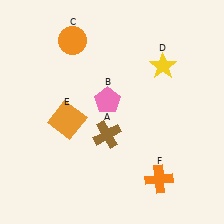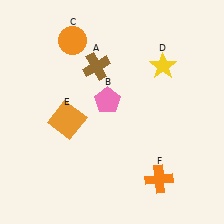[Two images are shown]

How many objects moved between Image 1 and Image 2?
1 object moved between the two images.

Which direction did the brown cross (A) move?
The brown cross (A) moved up.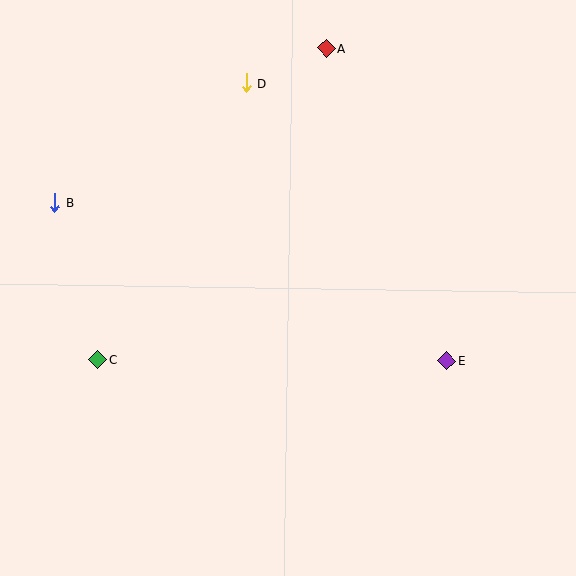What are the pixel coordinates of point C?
Point C is at (98, 360).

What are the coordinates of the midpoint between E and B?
The midpoint between E and B is at (251, 282).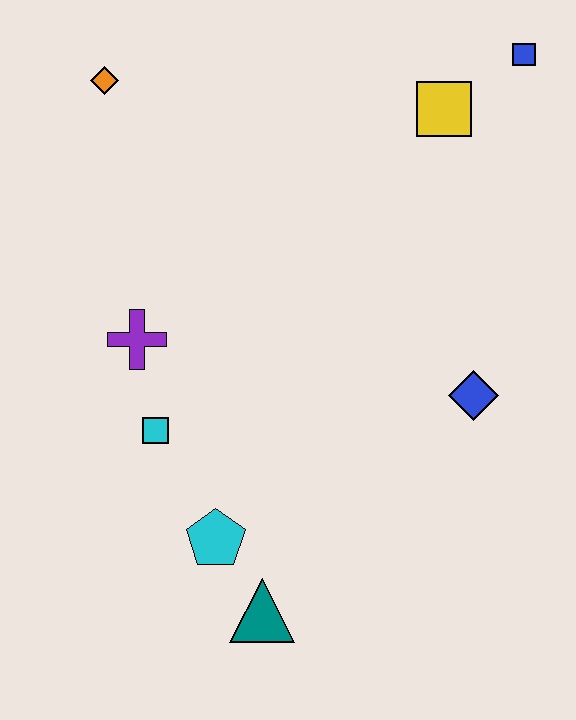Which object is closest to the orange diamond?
The purple cross is closest to the orange diamond.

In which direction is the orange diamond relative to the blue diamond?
The orange diamond is to the left of the blue diamond.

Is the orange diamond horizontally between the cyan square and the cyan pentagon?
No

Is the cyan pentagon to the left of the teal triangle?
Yes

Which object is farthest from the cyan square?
The blue square is farthest from the cyan square.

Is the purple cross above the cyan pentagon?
Yes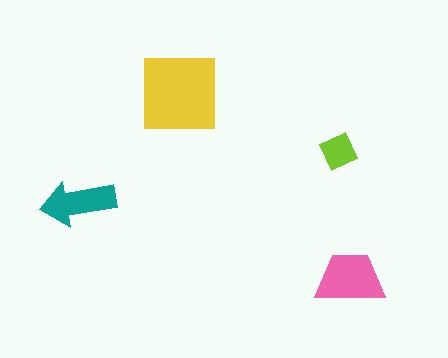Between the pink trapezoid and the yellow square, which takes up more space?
The yellow square.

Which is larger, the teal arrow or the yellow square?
The yellow square.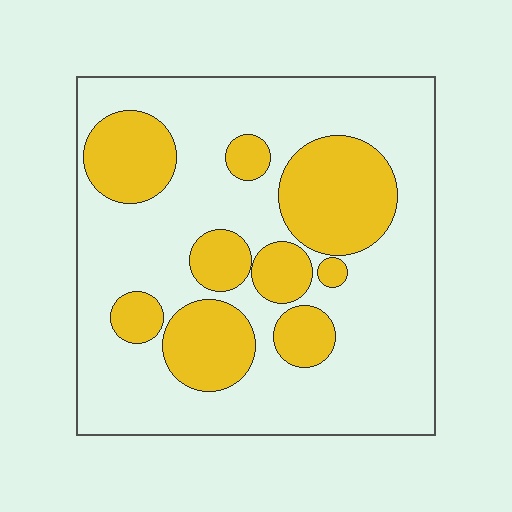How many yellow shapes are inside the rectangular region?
9.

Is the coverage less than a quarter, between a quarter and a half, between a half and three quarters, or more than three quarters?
Between a quarter and a half.